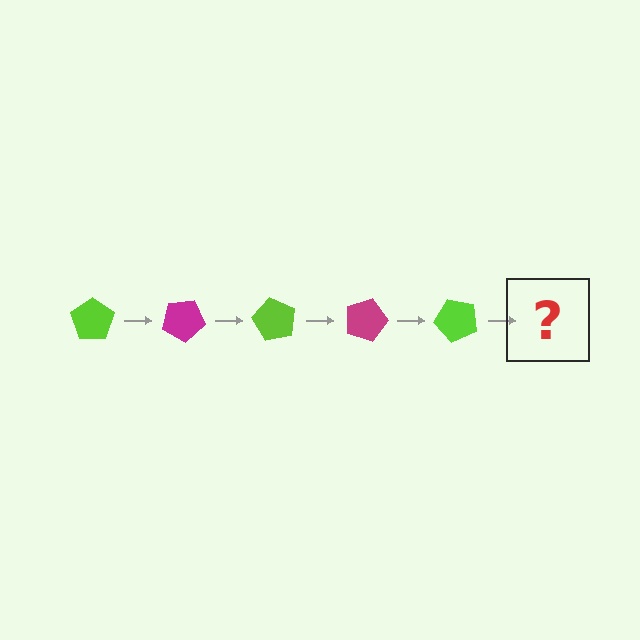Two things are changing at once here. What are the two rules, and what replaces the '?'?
The two rules are that it rotates 30 degrees each step and the color cycles through lime and magenta. The '?' should be a magenta pentagon, rotated 150 degrees from the start.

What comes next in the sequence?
The next element should be a magenta pentagon, rotated 150 degrees from the start.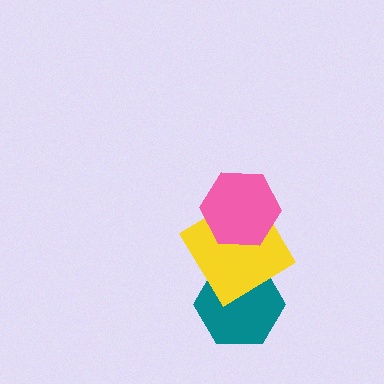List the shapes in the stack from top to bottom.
From top to bottom: the pink hexagon, the yellow diamond, the teal hexagon.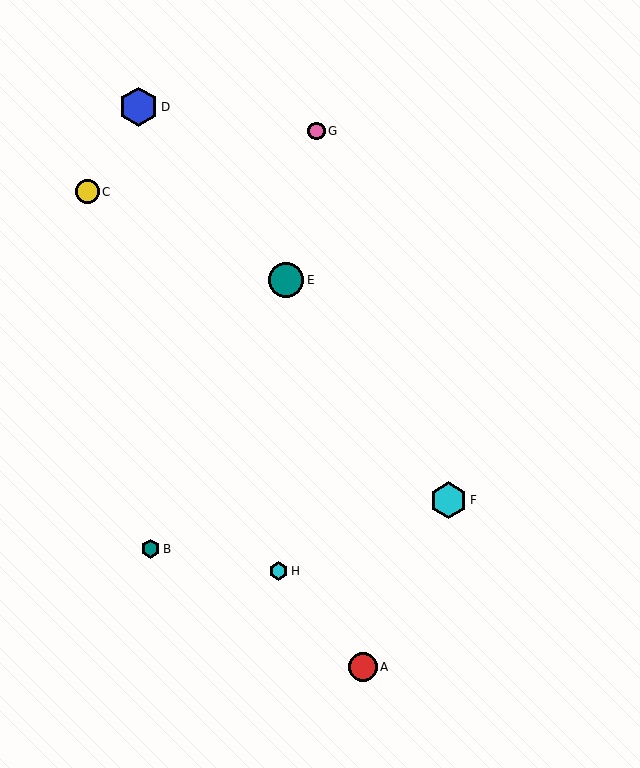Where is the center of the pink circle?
The center of the pink circle is at (317, 131).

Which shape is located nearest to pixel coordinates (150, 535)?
The teal hexagon (labeled B) at (150, 549) is nearest to that location.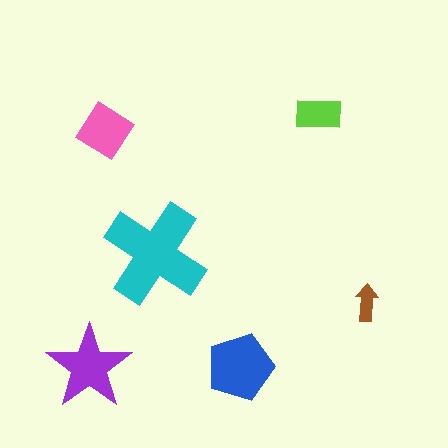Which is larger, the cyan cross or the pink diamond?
The cyan cross.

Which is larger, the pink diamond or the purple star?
The purple star.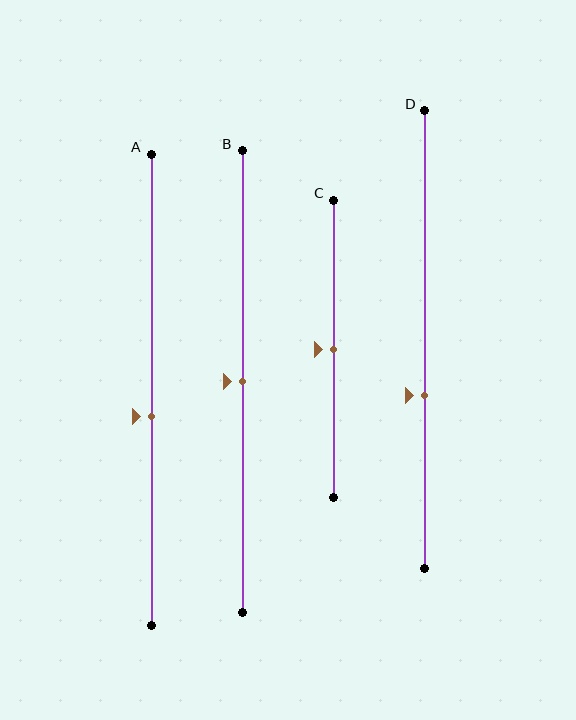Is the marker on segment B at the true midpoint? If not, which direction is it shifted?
Yes, the marker on segment B is at the true midpoint.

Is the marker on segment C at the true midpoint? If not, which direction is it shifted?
Yes, the marker on segment C is at the true midpoint.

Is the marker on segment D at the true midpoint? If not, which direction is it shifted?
No, the marker on segment D is shifted downward by about 12% of the segment length.